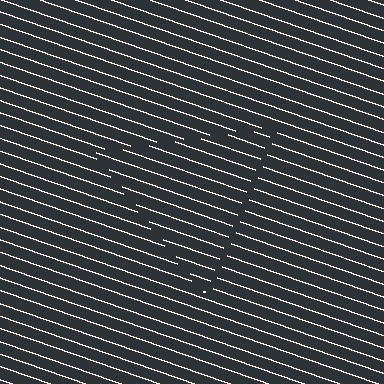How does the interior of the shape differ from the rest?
The interior of the shape contains the same grating, shifted by half a period — the contour is defined by the phase discontinuity where line-ends from the inner and outer gratings abut.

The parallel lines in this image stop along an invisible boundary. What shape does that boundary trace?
An illusory triangle. The interior of the shape contains the same grating, shifted by half a period — the contour is defined by the phase discontinuity where line-ends from the inner and outer gratings abut.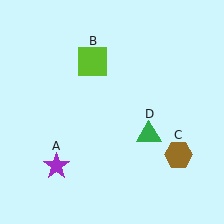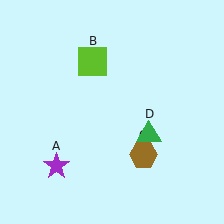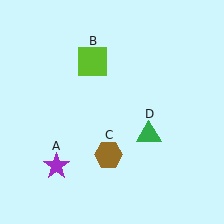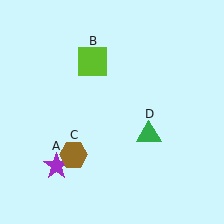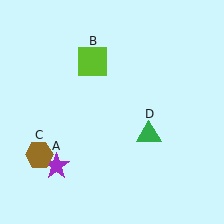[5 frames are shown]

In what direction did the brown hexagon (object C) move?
The brown hexagon (object C) moved left.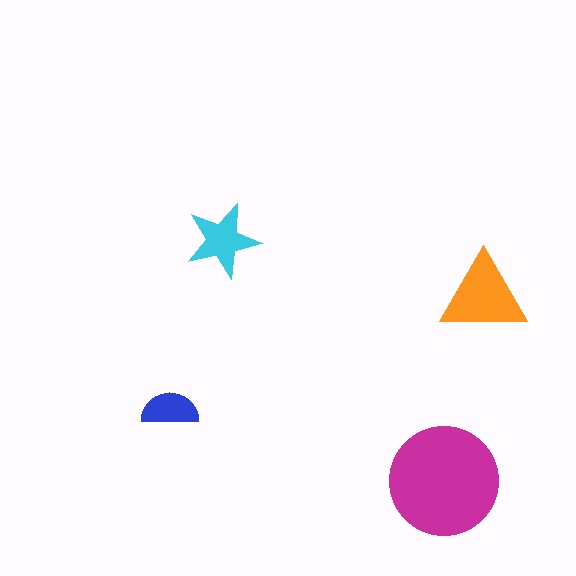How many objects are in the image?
There are 4 objects in the image.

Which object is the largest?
The magenta circle.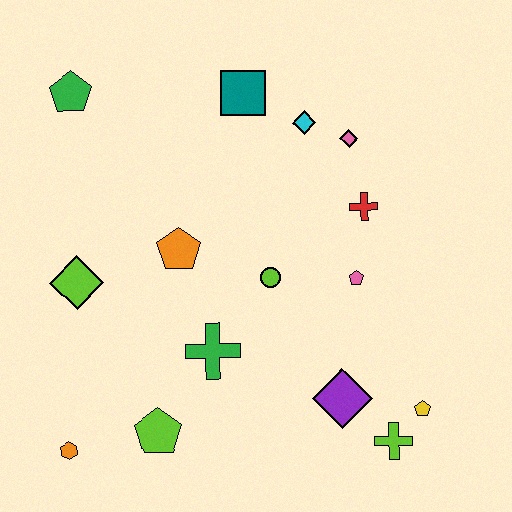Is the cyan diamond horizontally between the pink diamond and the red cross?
No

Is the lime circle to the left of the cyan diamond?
Yes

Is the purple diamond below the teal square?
Yes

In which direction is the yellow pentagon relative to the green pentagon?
The yellow pentagon is to the right of the green pentagon.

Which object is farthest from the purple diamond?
The green pentagon is farthest from the purple diamond.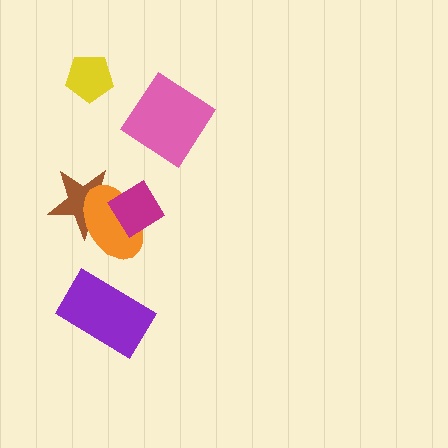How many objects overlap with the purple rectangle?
0 objects overlap with the purple rectangle.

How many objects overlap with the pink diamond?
0 objects overlap with the pink diamond.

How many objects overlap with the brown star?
2 objects overlap with the brown star.